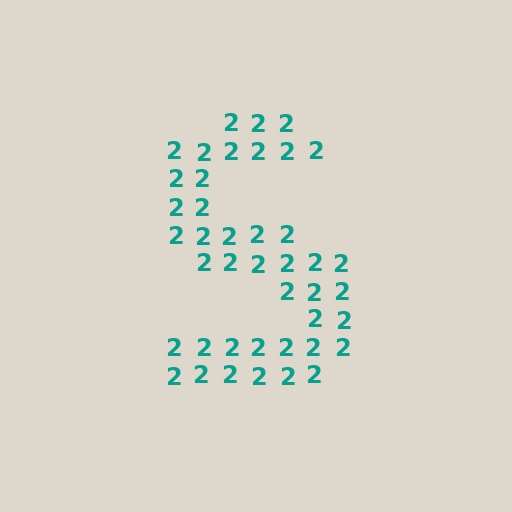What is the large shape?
The large shape is the letter S.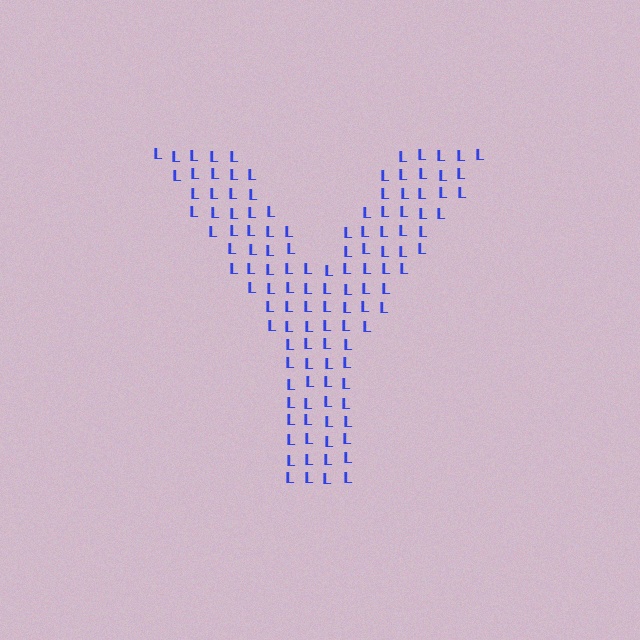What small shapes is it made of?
It is made of small letter L's.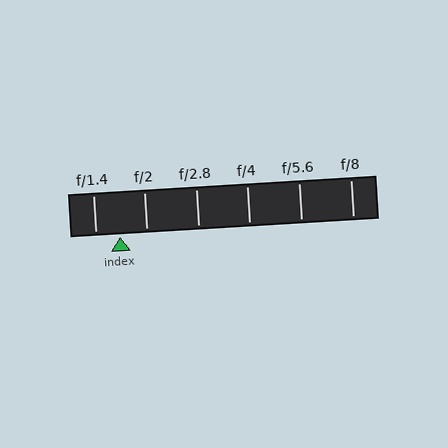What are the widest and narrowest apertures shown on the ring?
The widest aperture shown is f/1.4 and the narrowest is f/8.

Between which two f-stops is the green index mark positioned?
The index mark is between f/1.4 and f/2.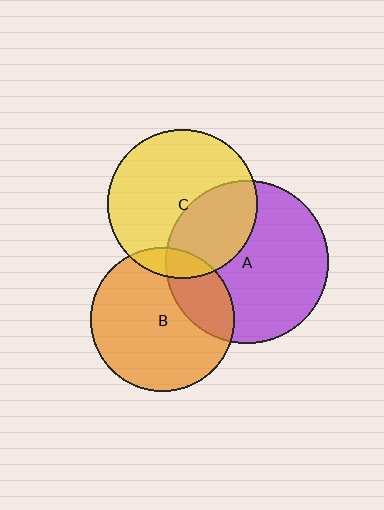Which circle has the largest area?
Circle A (purple).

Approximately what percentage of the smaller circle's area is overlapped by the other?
Approximately 25%.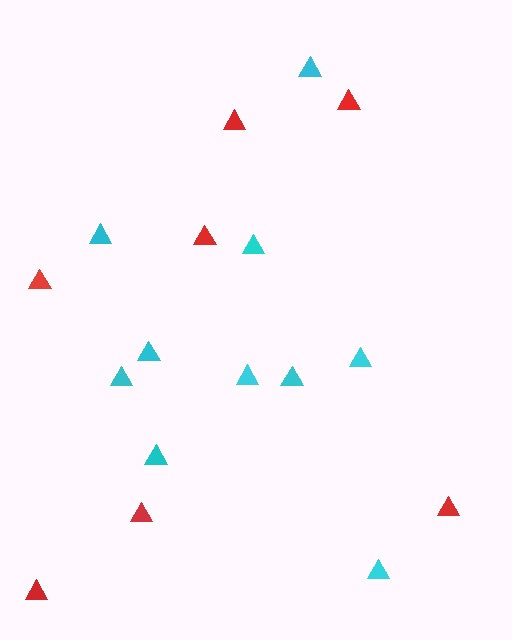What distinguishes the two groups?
There are 2 groups: one group of red triangles (7) and one group of cyan triangles (10).